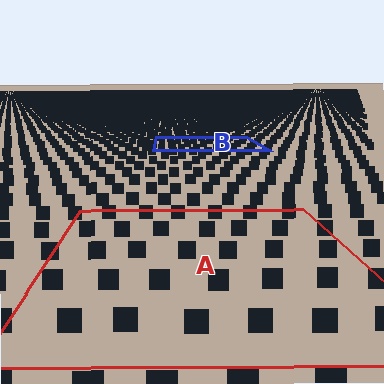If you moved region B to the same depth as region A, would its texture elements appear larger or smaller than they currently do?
They would appear larger. At a closer depth, the same texture elements are projected at a bigger on-screen size.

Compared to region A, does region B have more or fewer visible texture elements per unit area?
Region B has more texture elements per unit area — they are packed more densely because it is farther away.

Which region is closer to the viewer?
Region A is closer. The texture elements there are larger and more spread out.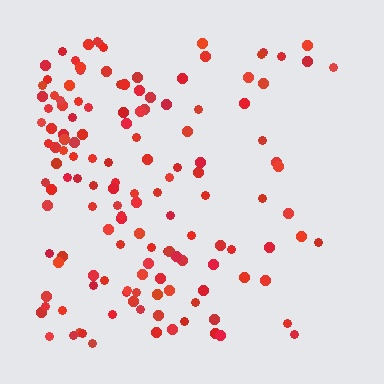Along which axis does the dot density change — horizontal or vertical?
Horizontal.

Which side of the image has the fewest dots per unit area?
The right.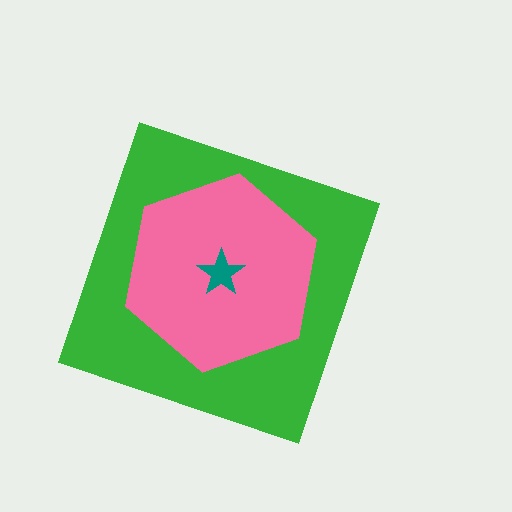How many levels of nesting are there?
3.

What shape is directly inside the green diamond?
The pink hexagon.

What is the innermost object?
The teal star.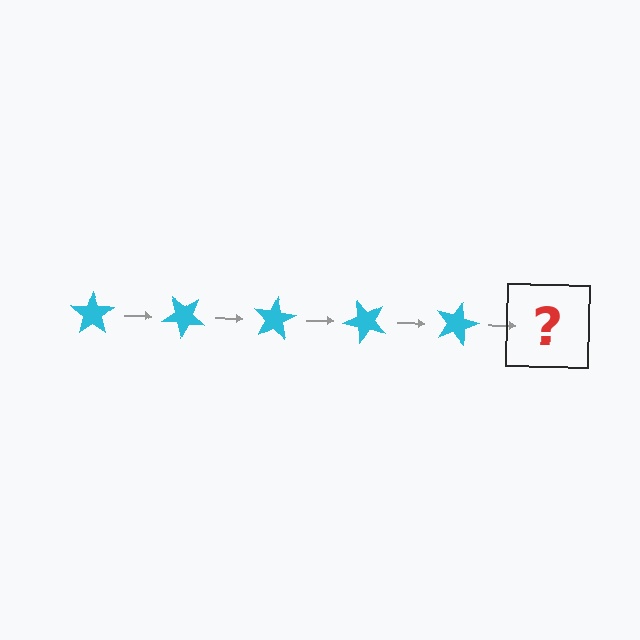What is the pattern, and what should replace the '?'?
The pattern is that the star rotates 40 degrees each step. The '?' should be a cyan star rotated 200 degrees.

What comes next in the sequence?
The next element should be a cyan star rotated 200 degrees.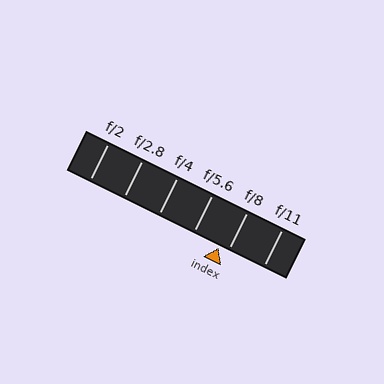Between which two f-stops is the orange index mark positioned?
The index mark is between f/5.6 and f/8.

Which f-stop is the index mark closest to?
The index mark is closest to f/8.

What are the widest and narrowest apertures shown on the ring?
The widest aperture shown is f/2 and the narrowest is f/11.